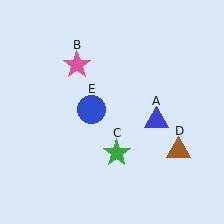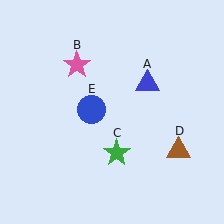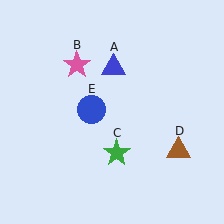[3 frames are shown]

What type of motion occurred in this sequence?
The blue triangle (object A) rotated counterclockwise around the center of the scene.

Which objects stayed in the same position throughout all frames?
Pink star (object B) and green star (object C) and brown triangle (object D) and blue circle (object E) remained stationary.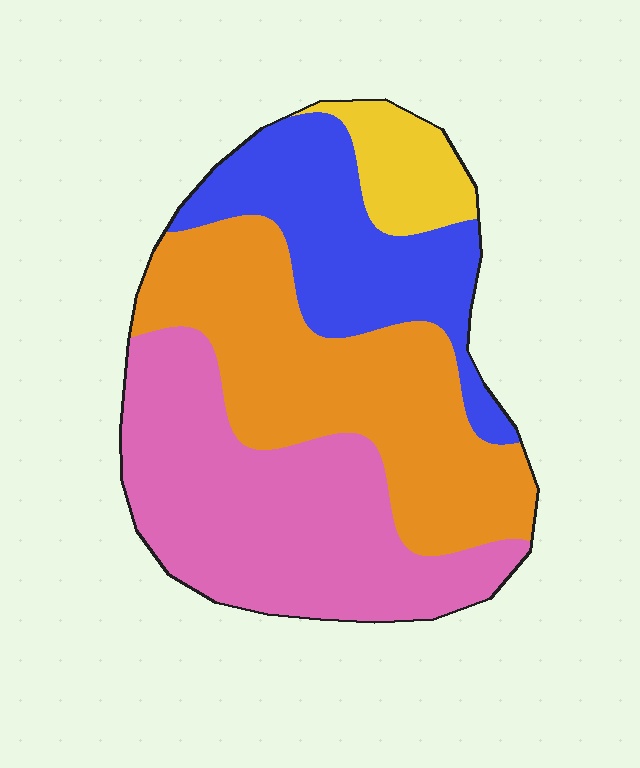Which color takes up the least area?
Yellow, at roughly 10%.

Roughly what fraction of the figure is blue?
Blue takes up about one fifth (1/5) of the figure.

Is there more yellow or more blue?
Blue.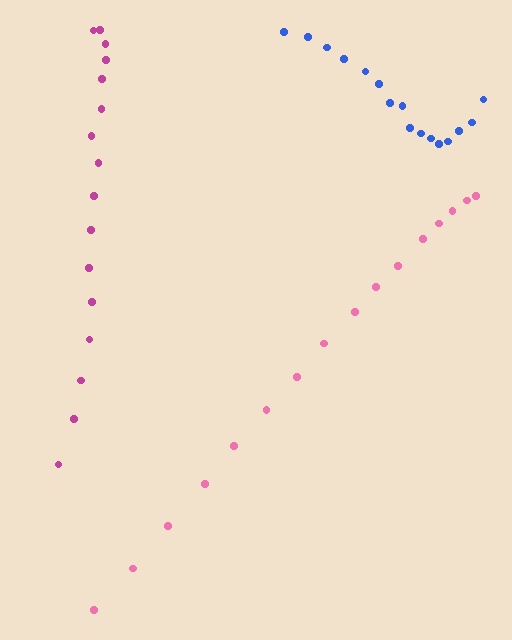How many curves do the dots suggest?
There are 3 distinct paths.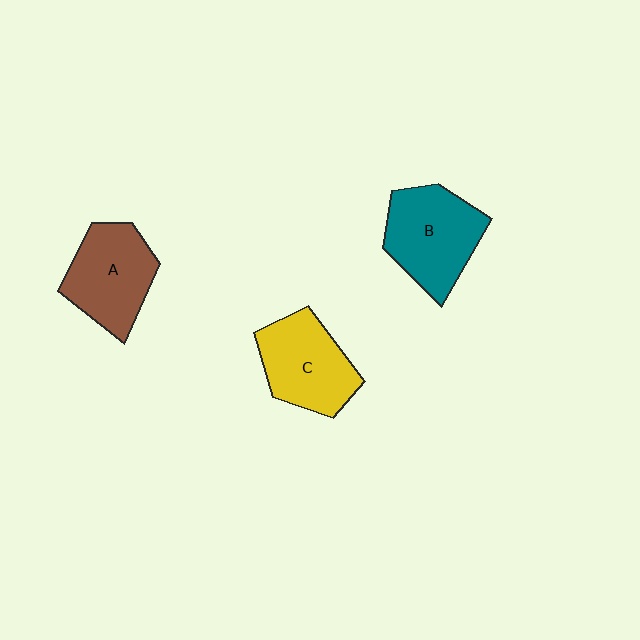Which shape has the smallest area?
Shape C (yellow).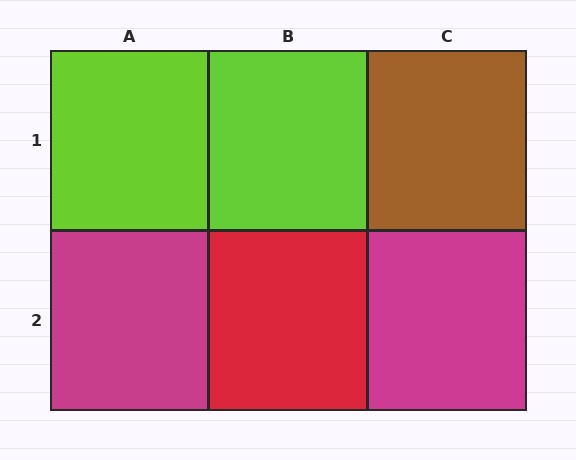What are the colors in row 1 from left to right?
Lime, lime, brown.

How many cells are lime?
2 cells are lime.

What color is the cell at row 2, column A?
Magenta.